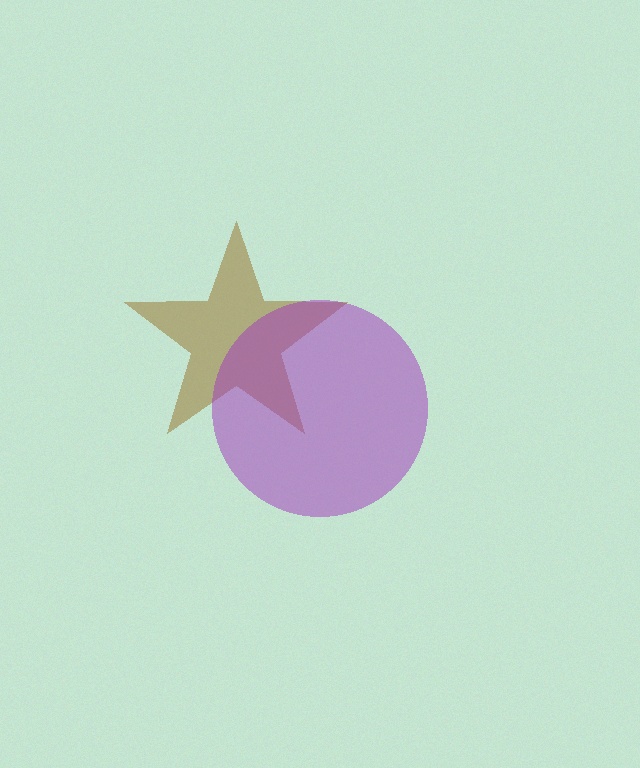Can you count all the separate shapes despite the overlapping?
Yes, there are 2 separate shapes.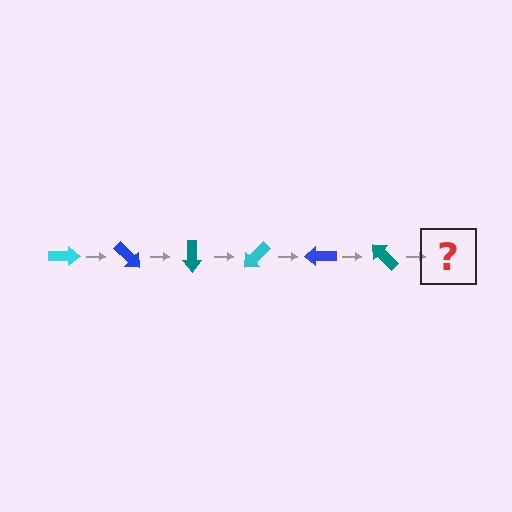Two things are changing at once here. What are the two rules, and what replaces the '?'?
The two rules are that it rotates 45 degrees each step and the color cycles through cyan, blue, and teal. The '?' should be a cyan arrow, rotated 270 degrees from the start.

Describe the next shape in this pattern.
It should be a cyan arrow, rotated 270 degrees from the start.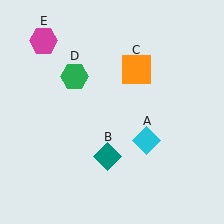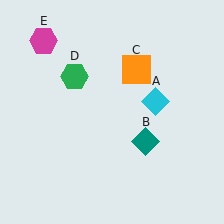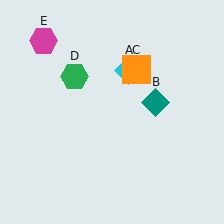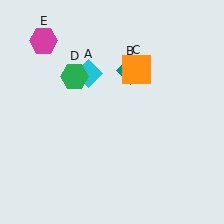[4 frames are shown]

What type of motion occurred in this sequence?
The cyan diamond (object A), teal diamond (object B) rotated counterclockwise around the center of the scene.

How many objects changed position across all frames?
2 objects changed position: cyan diamond (object A), teal diamond (object B).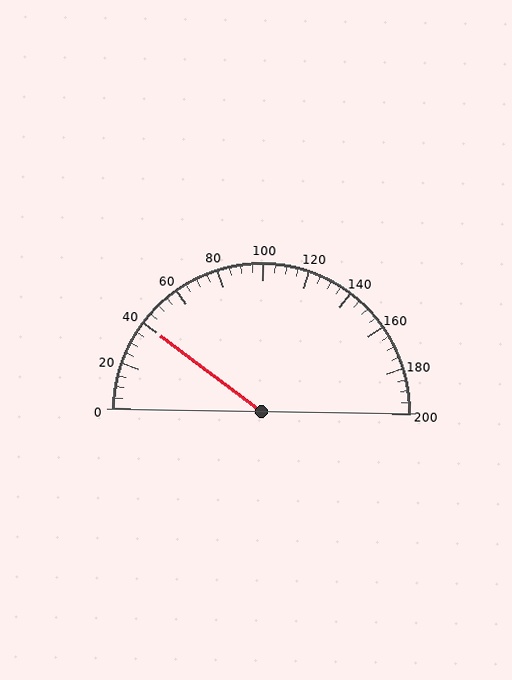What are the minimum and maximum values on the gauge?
The gauge ranges from 0 to 200.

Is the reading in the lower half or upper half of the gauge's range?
The reading is in the lower half of the range (0 to 200).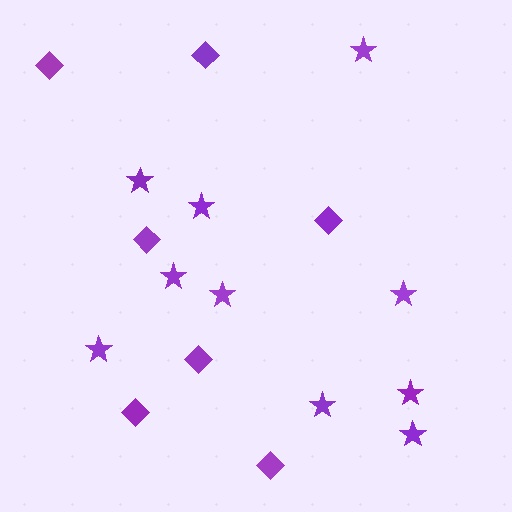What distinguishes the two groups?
There are 2 groups: one group of stars (10) and one group of diamonds (7).